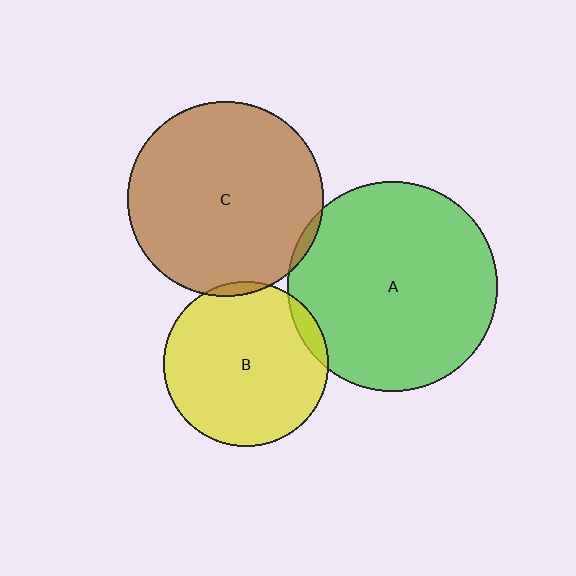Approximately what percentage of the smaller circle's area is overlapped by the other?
Approximately 5%.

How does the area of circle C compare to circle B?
Approximately 1.4 times.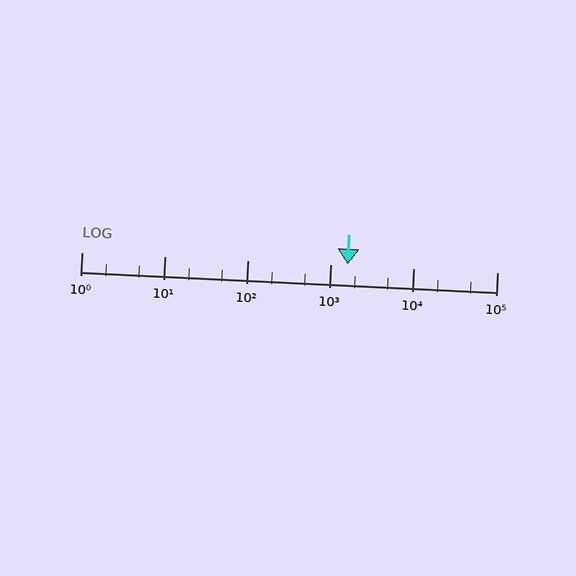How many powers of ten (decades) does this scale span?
The scale spans 5 decades, from 1 to 100000.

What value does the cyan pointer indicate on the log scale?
The pointer indicates approximately 1600.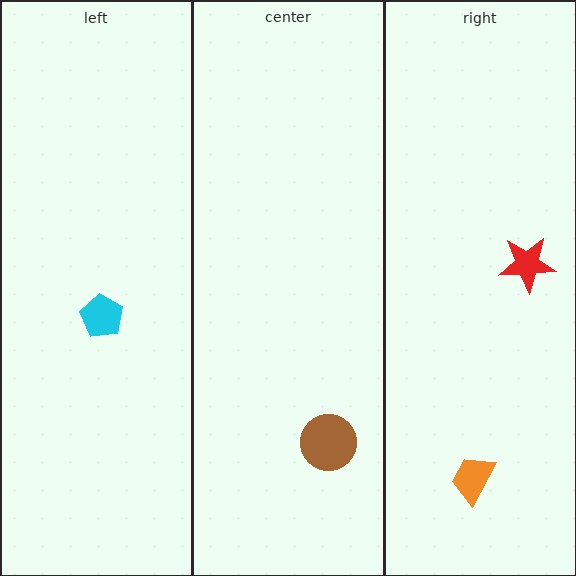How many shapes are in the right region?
2.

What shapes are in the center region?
The brown circle.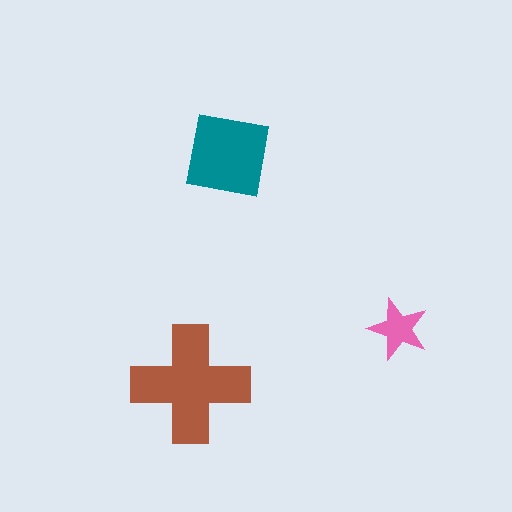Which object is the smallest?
The pink star.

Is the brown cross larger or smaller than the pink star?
Larger.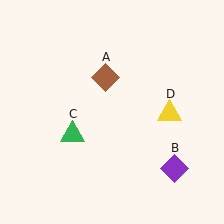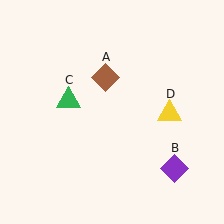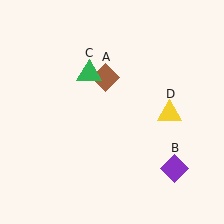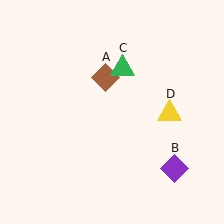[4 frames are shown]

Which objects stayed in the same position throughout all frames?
Brown diamond (object A) and purple diamond (object B) and yellow triangle (object D) remained stationary.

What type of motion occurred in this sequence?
The green triangle (object C) rotated clockwise around the center of the scene.